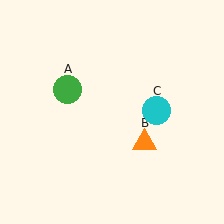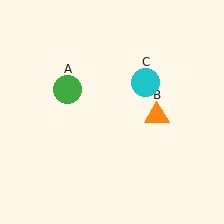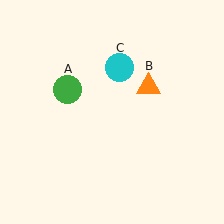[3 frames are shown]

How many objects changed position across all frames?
2 objects changed position: orange triangle (object B), cyan circle (object C).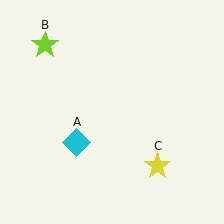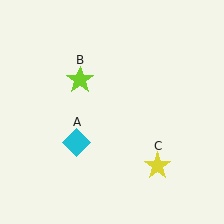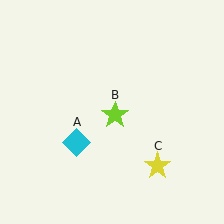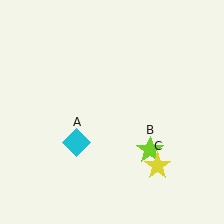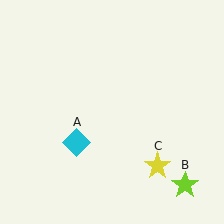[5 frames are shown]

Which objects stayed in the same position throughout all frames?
Cyan diamond (object A) and yellow star (object C) remained stationary.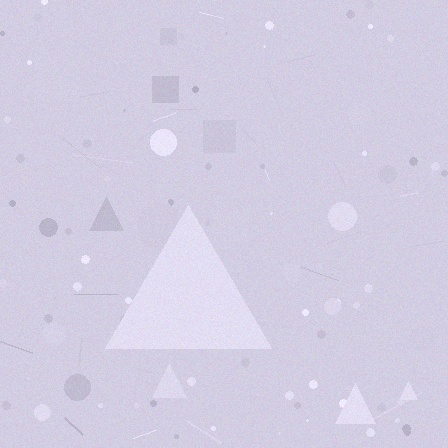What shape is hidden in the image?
A triangle is hidden in the image.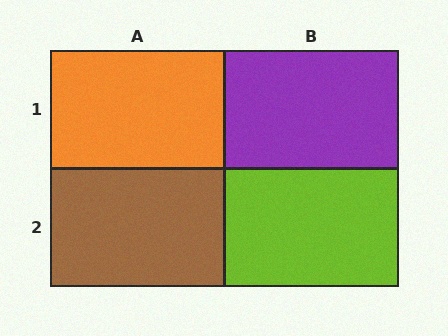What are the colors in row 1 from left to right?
Orange, purple.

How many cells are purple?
1 cell is purple.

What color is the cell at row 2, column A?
Brown.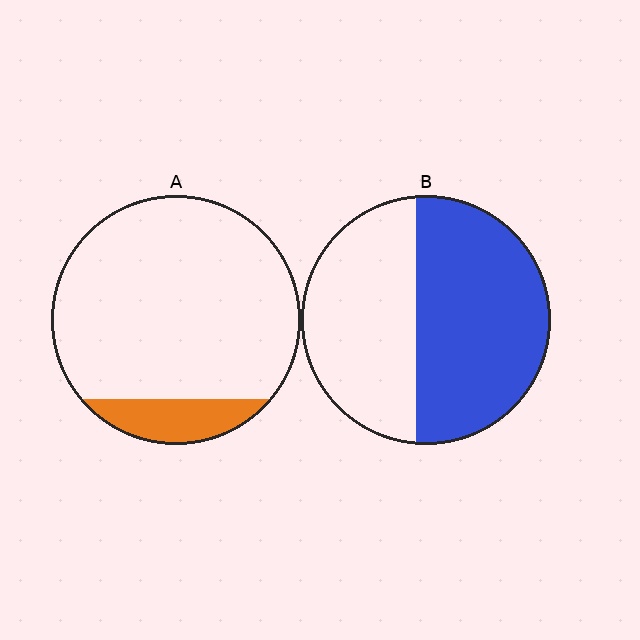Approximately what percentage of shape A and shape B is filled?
A is approximately 15% and B is approximately 55%.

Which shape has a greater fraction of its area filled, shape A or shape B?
Shape B.